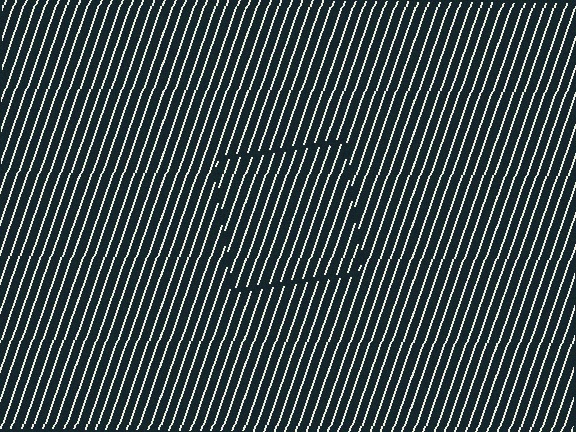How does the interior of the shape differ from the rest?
The interior of the shape contains the same grating, shifted by half a period — the contour is defined by the phase discontinuity where line-ends from the inner and outer gratings abut.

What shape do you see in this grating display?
An illusory square. The interior of the shape contains the same grating, shifted by half a period — the contour is defined by the phase discontinuity where line-ends from the inner and outer gratings abut.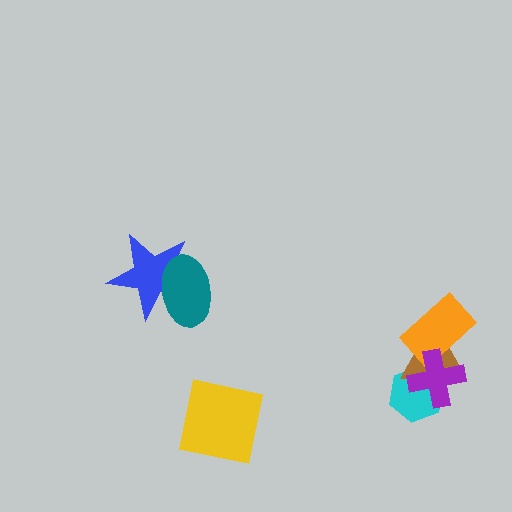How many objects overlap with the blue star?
1 object overlaps with the blue star.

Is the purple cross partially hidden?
No, no other shape covers it.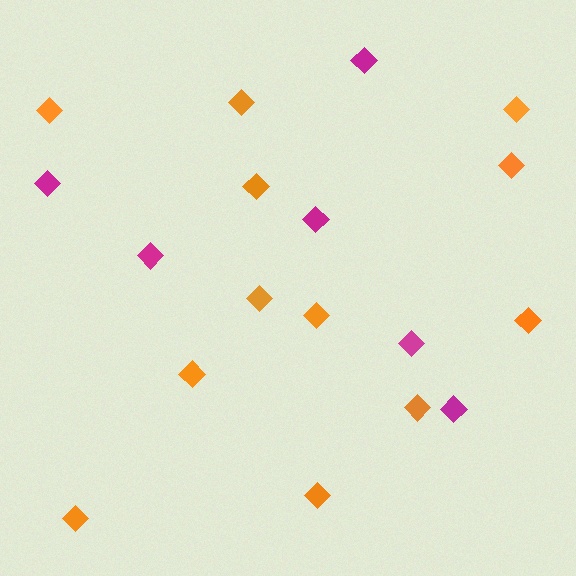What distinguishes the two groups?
There are 2 groups: one group of magenta diamonds (6) and one group of orange diamonds (12).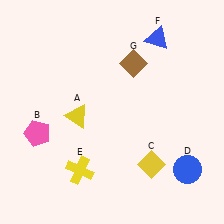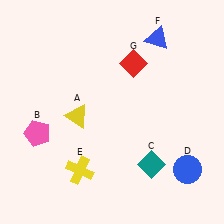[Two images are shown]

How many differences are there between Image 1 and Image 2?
There are 2 differences between the two images.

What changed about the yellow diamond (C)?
In Image 1, C is yellow. In Image 2, it changed to teal.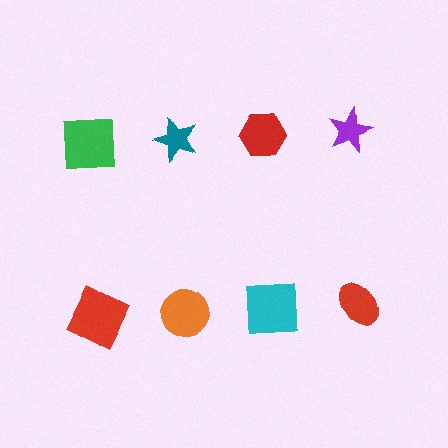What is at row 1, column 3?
A red hexagon.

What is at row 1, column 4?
A purple star.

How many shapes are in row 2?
4 shapes.